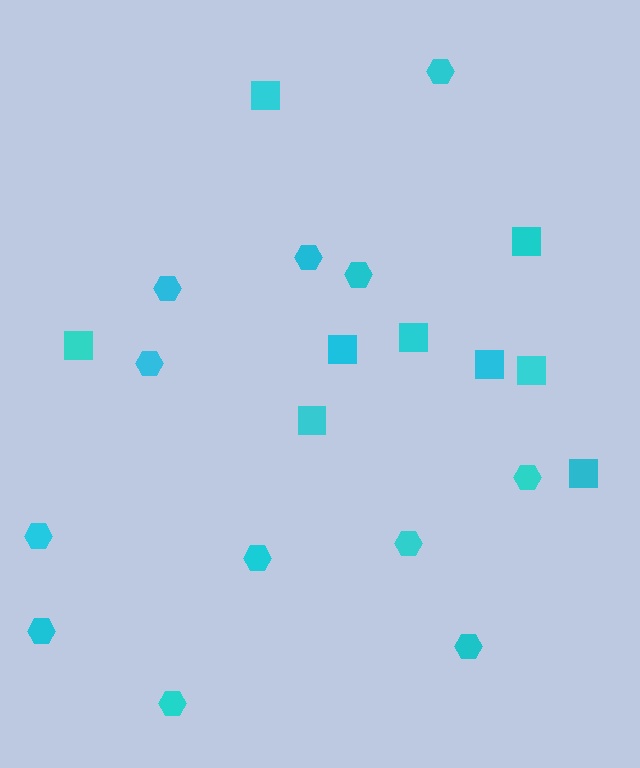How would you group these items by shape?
There are 2 groups: one group of hexagons (12) and one group of squares (9).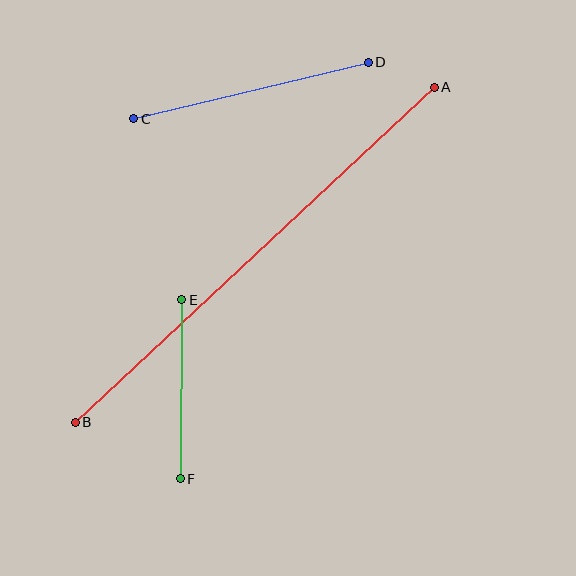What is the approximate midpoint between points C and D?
The midpoint is at approximately (251, 91) pixels.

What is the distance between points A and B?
The distance is approximately 491 pixels.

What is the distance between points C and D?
The distance is approximately 241 pixels.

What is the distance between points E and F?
The distance is approximately 179 pixels.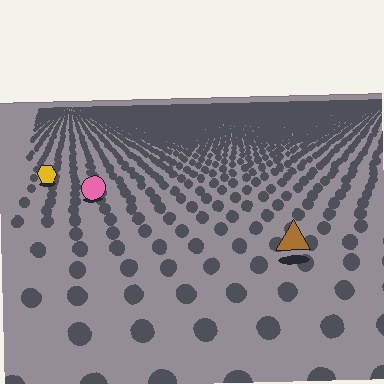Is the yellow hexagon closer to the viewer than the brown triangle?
No. The brown triangle is closer — you can tell from the texture gradient: the ground texture is coarser near it.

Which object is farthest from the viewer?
The yellow hexagon is farthest from the viewer. It appears smaller and the ground texture around it is denser.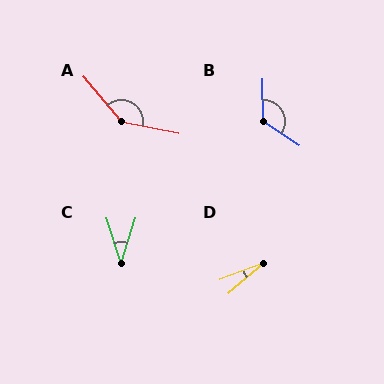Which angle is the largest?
A, at approximately 141 degrees.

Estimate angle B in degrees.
Approximately 125 degrees.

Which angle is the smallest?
D, at approximately 19 degrees.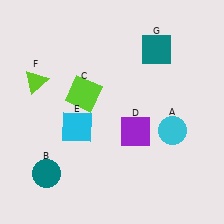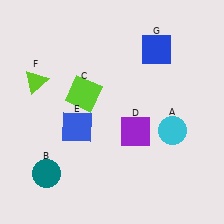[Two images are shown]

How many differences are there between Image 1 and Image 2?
There are 2 differences between the two images.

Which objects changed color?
E changed from cyan to blue. G changed from teal to blue.